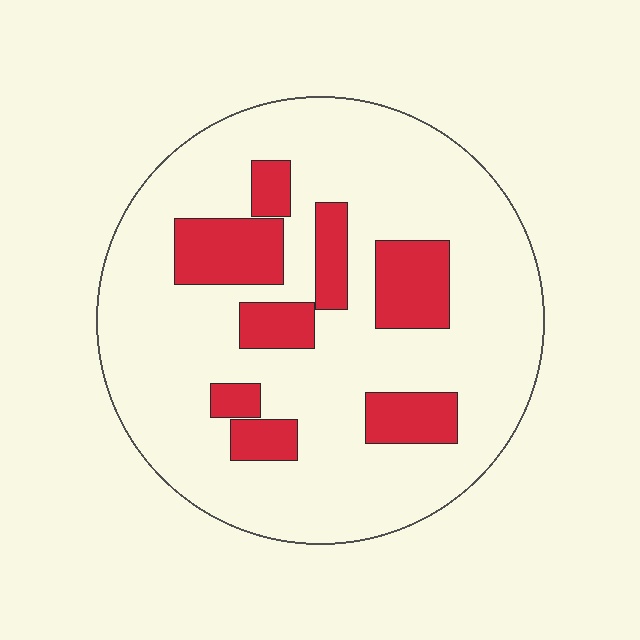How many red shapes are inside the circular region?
8.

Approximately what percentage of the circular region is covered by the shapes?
Approximately 20%.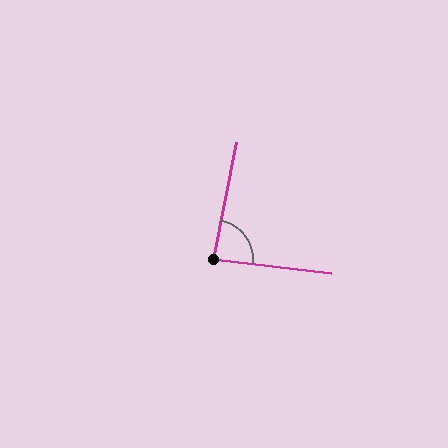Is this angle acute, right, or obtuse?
It is approximately a right angle.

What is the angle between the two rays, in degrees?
Approximately 86 degrees.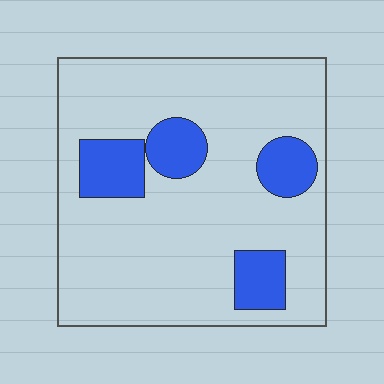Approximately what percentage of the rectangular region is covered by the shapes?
Approximately 20%.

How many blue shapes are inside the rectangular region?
4.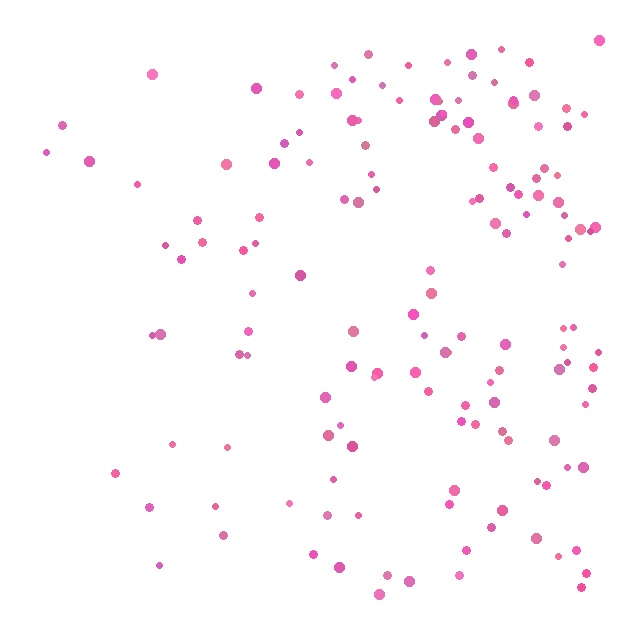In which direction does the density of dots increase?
From left to right, with the right side densest.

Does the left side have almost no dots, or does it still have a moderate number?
Still a moderate number, just noticeably fewer than the right.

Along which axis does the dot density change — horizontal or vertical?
Horizontal.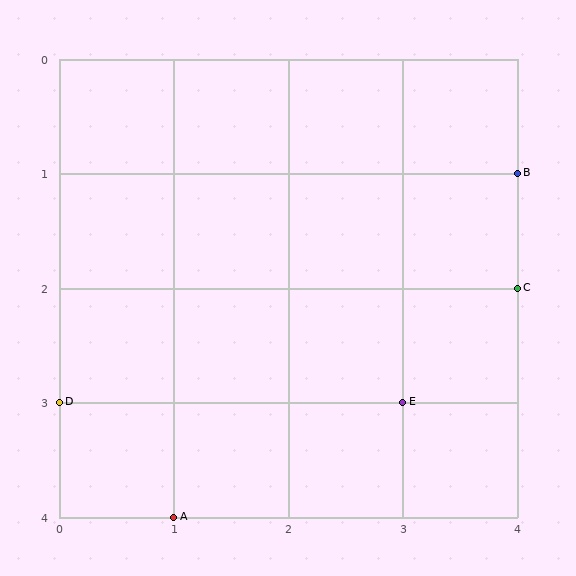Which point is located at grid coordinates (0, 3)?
Point D is at (0, 3).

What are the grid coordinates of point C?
Point C is at grid coordinates (4, 2).